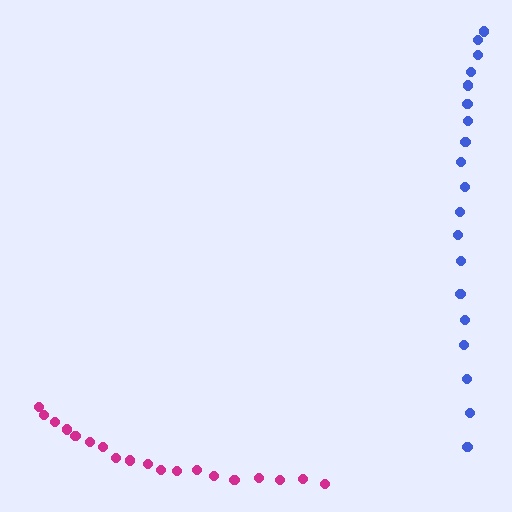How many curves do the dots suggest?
There are 2 distinct paths.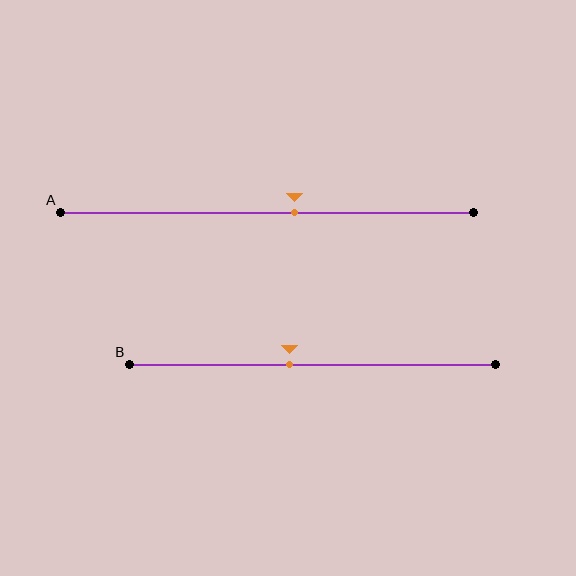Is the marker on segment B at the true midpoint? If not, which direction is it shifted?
No, the marker on segment B is shifted to the left by about 6% of the segment length.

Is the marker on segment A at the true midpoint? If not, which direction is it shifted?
No, the marker on segment A is shifted to the right by about 7% of the segment length.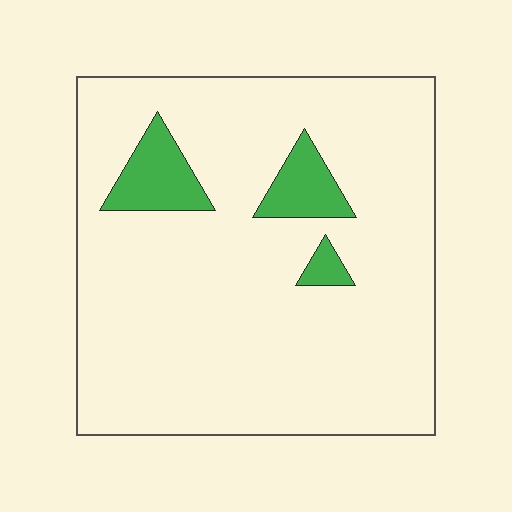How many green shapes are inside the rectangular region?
3.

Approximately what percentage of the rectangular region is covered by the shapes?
Approximately 10%.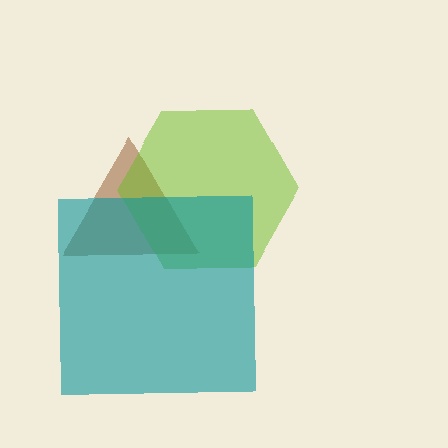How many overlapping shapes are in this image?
There are 3 overlapping shapes in the image.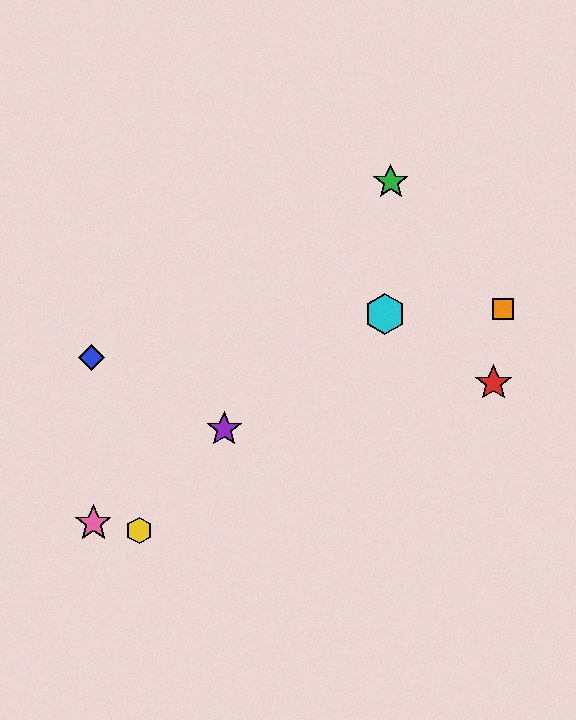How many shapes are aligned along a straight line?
3 shapes (the purple star, the cyan hexagon, the pink star) are aligned along a straight line.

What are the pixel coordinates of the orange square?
The orange square is at (503, 309).